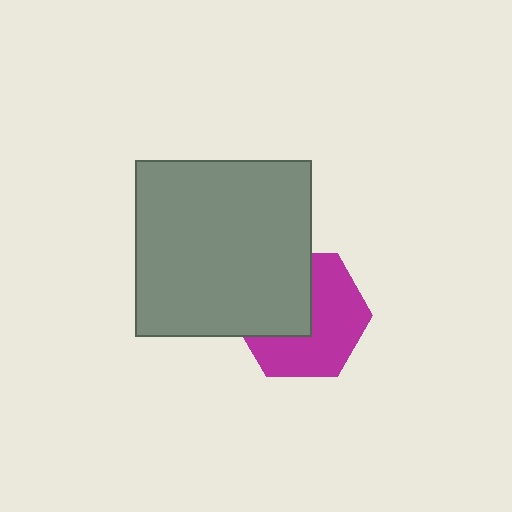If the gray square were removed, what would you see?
You would see the complete magenta hexagon.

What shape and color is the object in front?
The object in front is a gray square.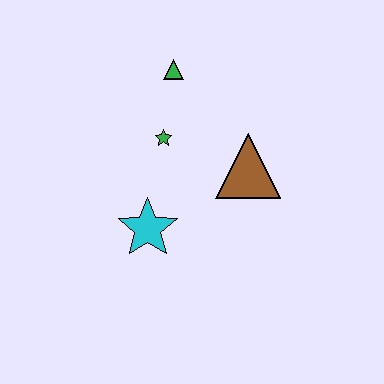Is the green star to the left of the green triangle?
Yes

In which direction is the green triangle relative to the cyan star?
The green triangle is above the cyan star.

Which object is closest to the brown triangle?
The green star is closest to the brown triangle.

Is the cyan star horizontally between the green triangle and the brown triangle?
No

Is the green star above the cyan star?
Yes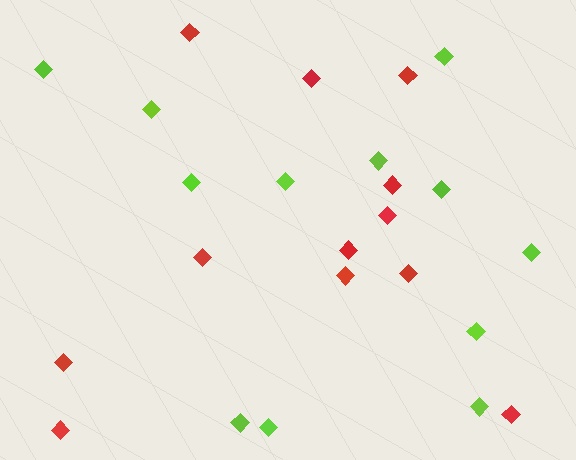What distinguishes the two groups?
There are 2 groups: one group of red diamonds (12) and one group of lime diamonds (12).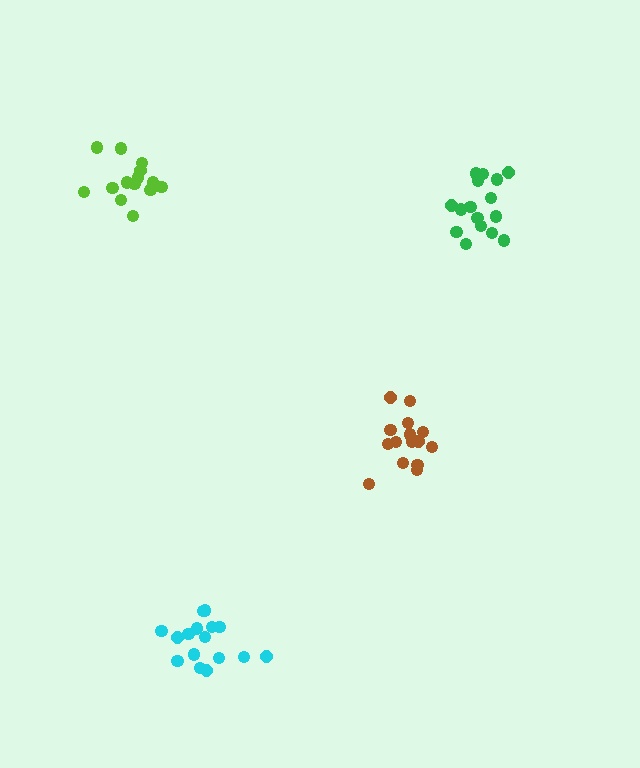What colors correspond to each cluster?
The clusters are colored: lime, green, brown, cyan.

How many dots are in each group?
Group 1: 14 dots, Group 2: 16 dots, Group 3: 15 dots, Group 4: 16 dots (61 total).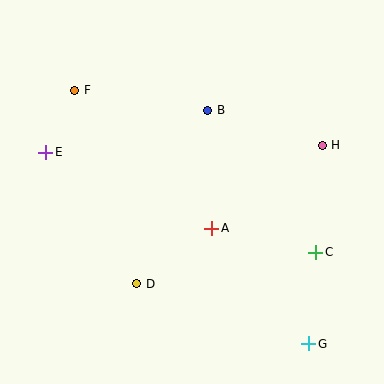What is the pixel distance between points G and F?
The distance between G and F is 345 pixels.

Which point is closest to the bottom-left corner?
Point D is closest to the bottom-left corner.